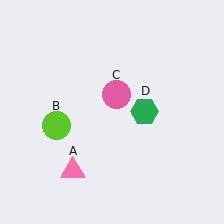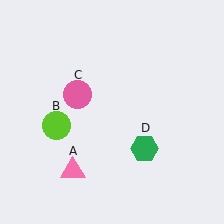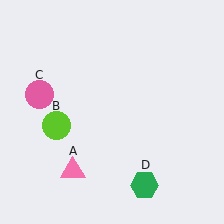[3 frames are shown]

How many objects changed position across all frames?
2 objects changed position: pink circle (object C), green hexagon (object D).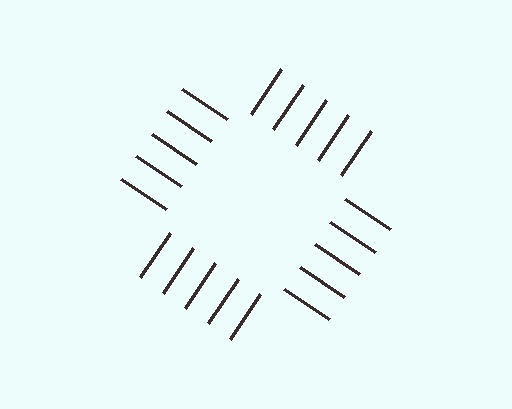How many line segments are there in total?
20 — 5 along each of the 4 edges.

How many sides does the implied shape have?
4 sides — the line-ends trace a square.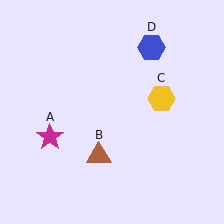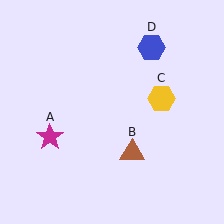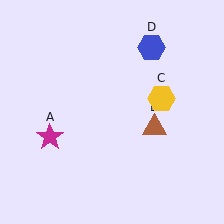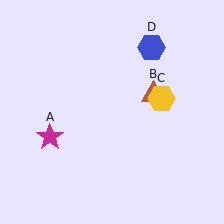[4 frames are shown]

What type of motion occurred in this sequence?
The brown triangle (object B) rotated counterclockwise around the center of the scene.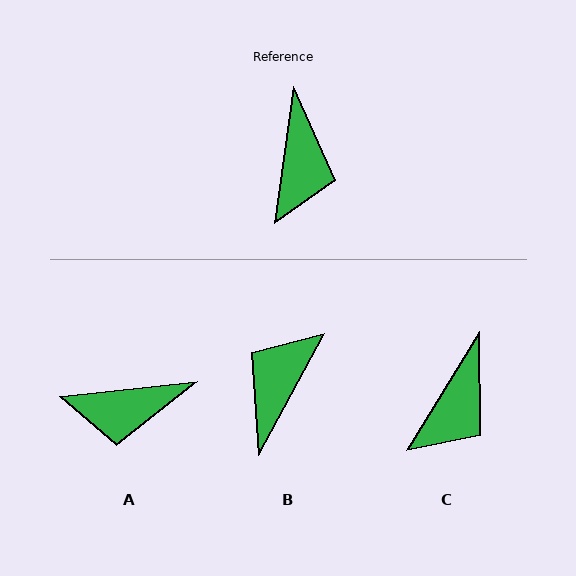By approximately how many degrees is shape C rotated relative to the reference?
Approximately 23 degrees clockwise.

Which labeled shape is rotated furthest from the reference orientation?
B, about 159 degrees away.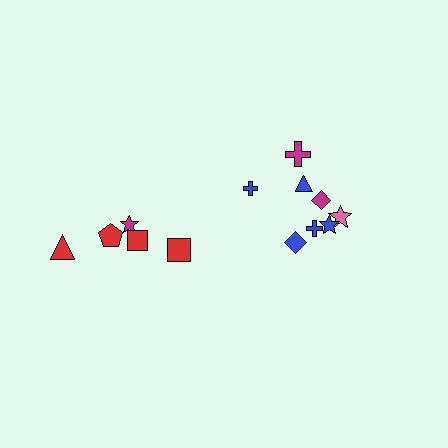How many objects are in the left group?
There are 5 objects.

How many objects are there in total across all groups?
There are 13 objects.